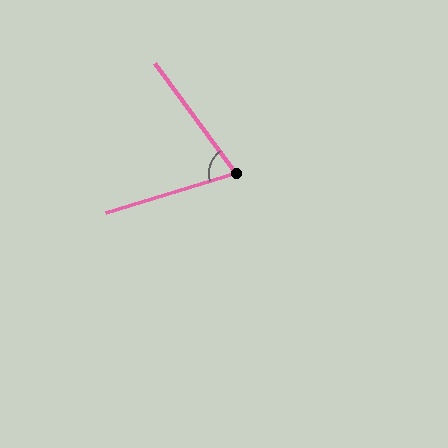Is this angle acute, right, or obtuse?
It is acute.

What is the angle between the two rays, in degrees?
Approximately 71 degrees.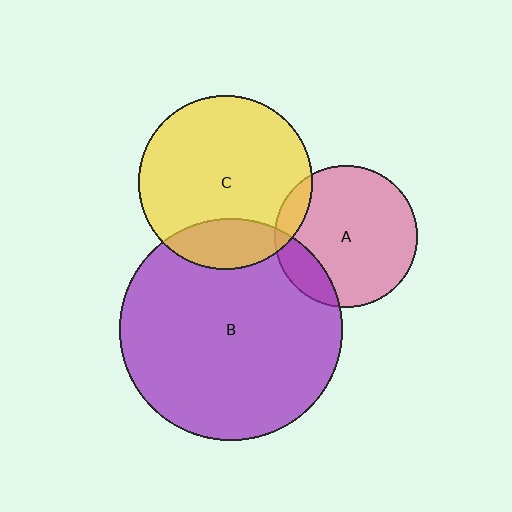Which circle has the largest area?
Circle B (purple).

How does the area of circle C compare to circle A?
Approximately 1.5 times.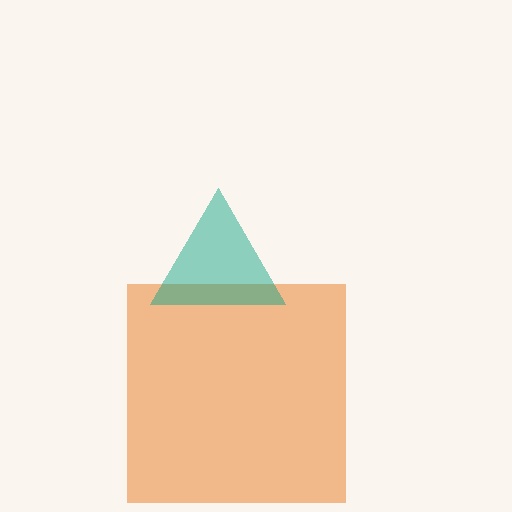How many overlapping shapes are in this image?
There are 2 overlapping shapes in the image.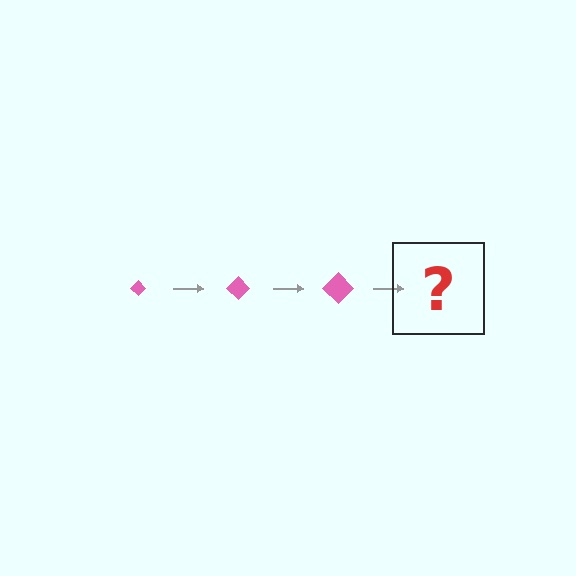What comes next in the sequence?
The next element should be a pink diamond, larger than the previous one.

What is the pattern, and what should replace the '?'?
The pattern is that the diamond gets progressively larger each step. The '?' should be a pink diamond, larger than the previous one.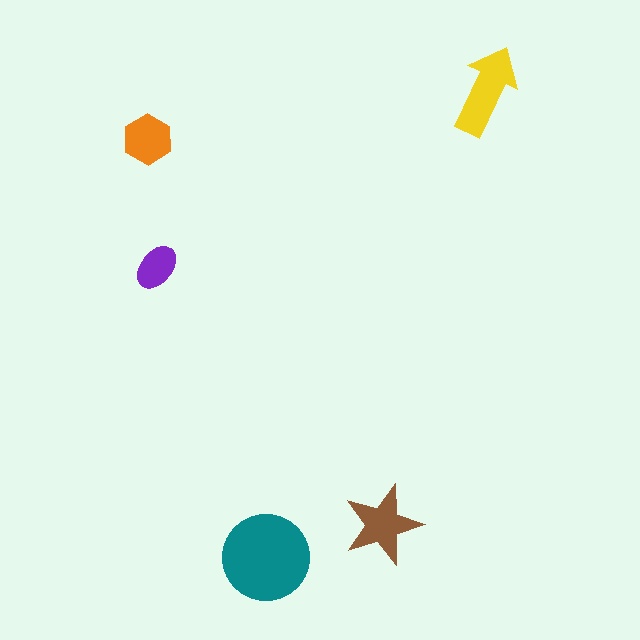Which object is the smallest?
The purple ellipse.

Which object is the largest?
The teal circle.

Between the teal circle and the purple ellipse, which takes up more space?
The teal circle.